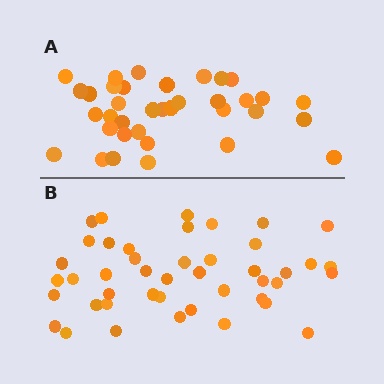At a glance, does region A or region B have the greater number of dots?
Region B (the bottom region) has more dots.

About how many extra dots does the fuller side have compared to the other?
Region B has roughly 8 or so more dots than region A.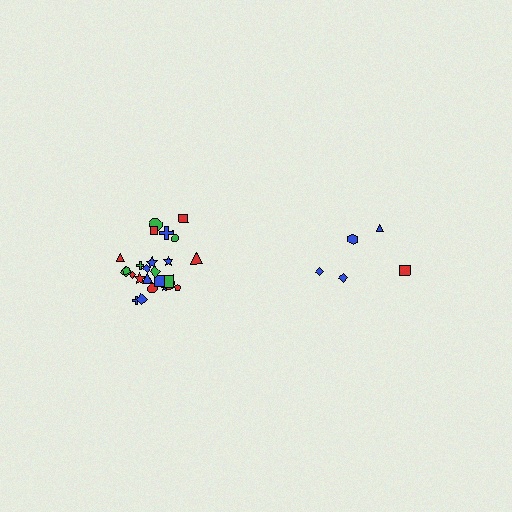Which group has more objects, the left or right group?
The left group.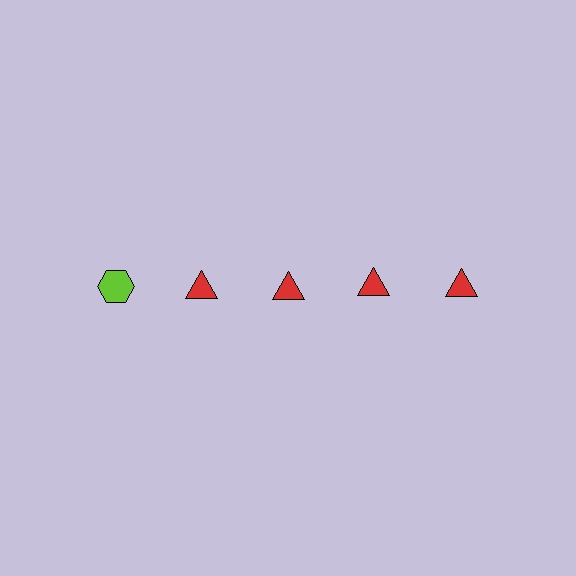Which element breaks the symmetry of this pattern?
The lime hexagon in the top row, leftmost column breaks the symmetry. All other shapes are red triangles.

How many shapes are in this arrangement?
There are 5 shapes arranged in a grid pattern.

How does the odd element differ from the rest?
It differs in both color (lime instead of red) and shape (hexagon instead of triangle).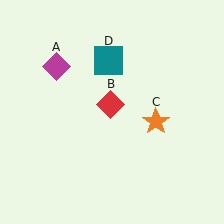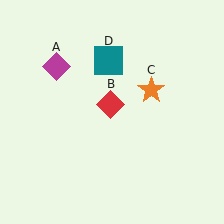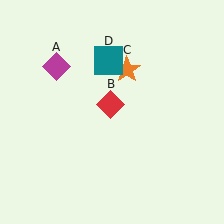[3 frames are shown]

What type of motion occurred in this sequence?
The orange star (object C) rotated counterclockwise around the center of the scene.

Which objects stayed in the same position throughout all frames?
Magenta diamond (object A) and red diamond (object B) and teal square (object D) remained stationary.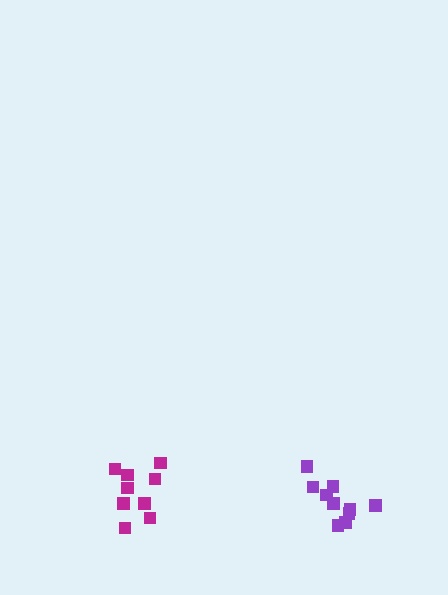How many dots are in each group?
Group 1: 9 dots, Group 2: 10 dots (19 total).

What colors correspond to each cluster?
The clusters are colored: magenta, purple.